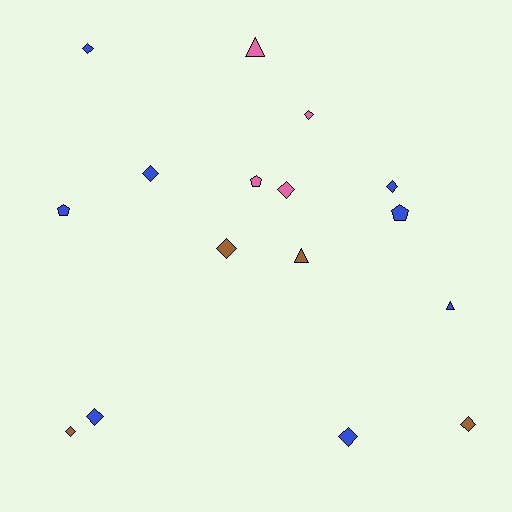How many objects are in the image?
There are 16 objects.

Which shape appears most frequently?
Diamond, with 10 objects.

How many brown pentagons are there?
There are no brown pentagons.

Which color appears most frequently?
Blue, with 8 objects.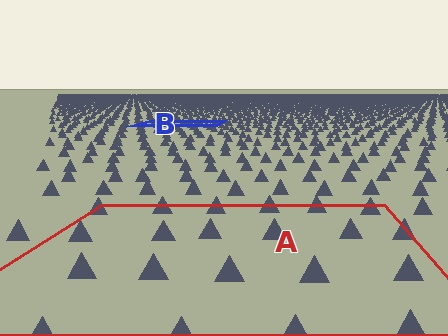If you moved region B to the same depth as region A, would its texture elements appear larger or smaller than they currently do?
They would appear larger. At a closer depth, the same texture elements are projected at a bigger on-screen size.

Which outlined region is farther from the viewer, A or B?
Region B is farther from the viewer — the texture elements inside it appear smaller and more densely packed.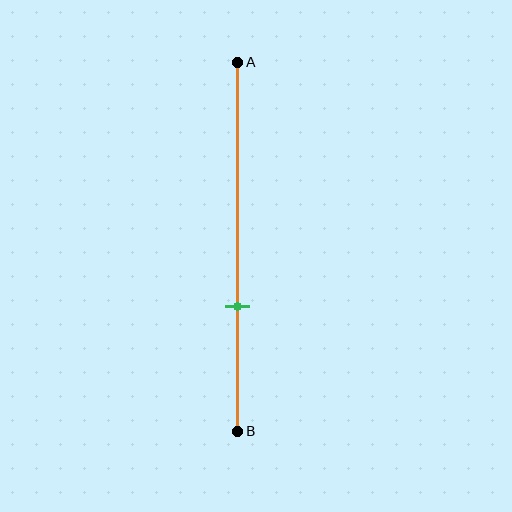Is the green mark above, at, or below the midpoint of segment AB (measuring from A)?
The green mark is below the midpoint of segment AB.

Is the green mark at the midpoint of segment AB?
No, the mark is at about 65% from A, not at the 50% midpoint.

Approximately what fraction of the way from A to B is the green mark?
The green mark is approximately 65% of the way from A to B.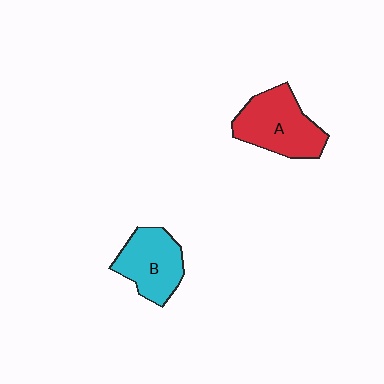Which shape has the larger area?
Shape A (red).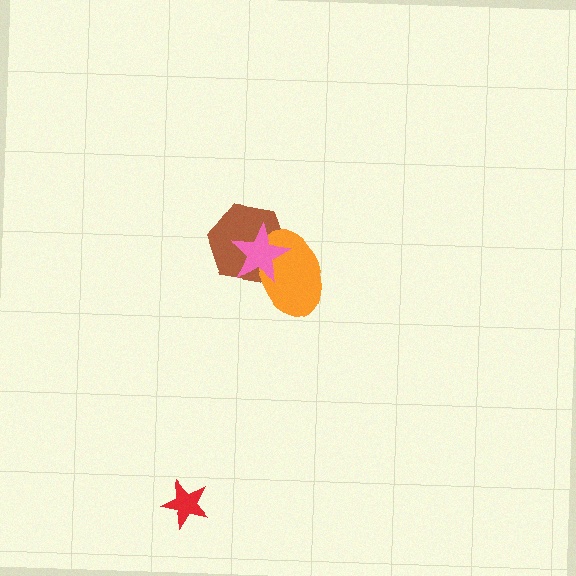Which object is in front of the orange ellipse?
The pink star is in front of the orange ellipse.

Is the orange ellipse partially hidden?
Yes, it is partially covered by another shape.